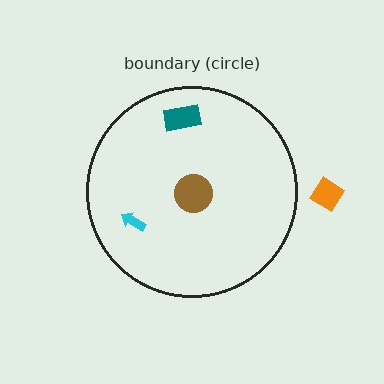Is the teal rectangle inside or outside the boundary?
Inside.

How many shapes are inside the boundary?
3 inside, 1 outside.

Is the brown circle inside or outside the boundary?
Inside.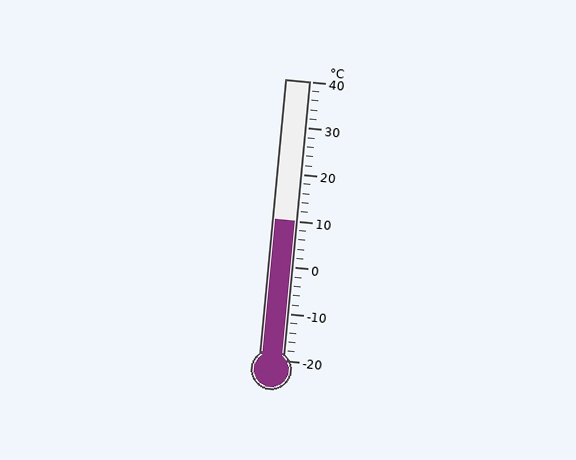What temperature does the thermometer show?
The thermometer shows approximately 10°C.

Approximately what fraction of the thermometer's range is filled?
The thermometer is filled to approximately 50% of its range.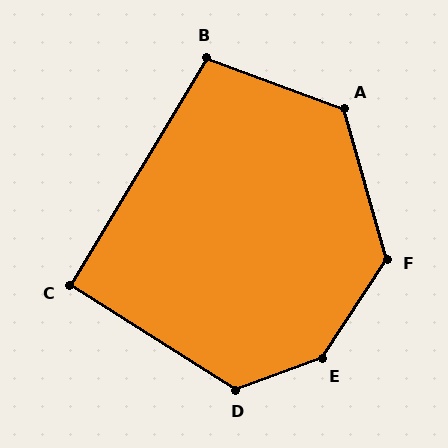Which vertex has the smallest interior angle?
C, at approximately 91 degrees.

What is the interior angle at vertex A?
Approximately 126 degrees (obtuse).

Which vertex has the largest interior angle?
E, at approximately 143 degrees.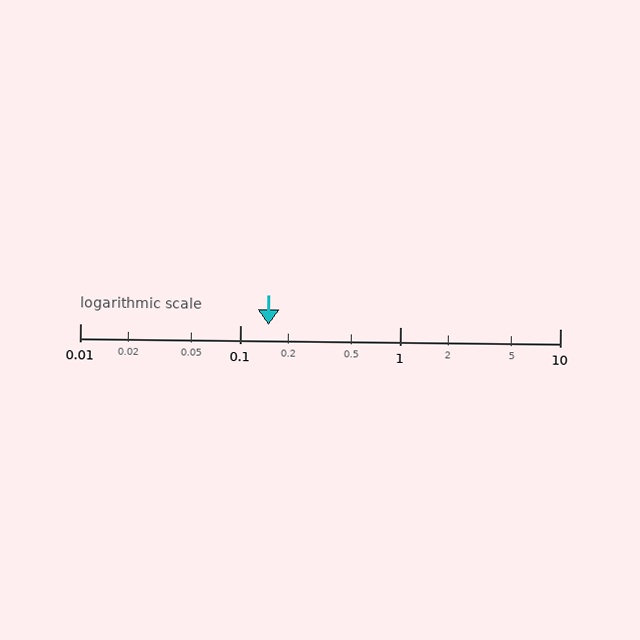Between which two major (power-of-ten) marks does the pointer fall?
The pointer is between 0.1 and 1.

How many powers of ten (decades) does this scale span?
The scale spans 3 decades, from 0.01 to 10.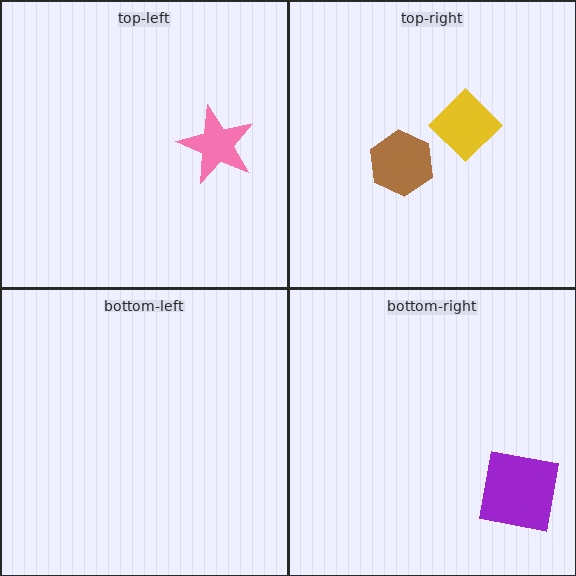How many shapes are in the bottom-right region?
1.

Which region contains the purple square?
The bottom-right region.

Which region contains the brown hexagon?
The top-right region.